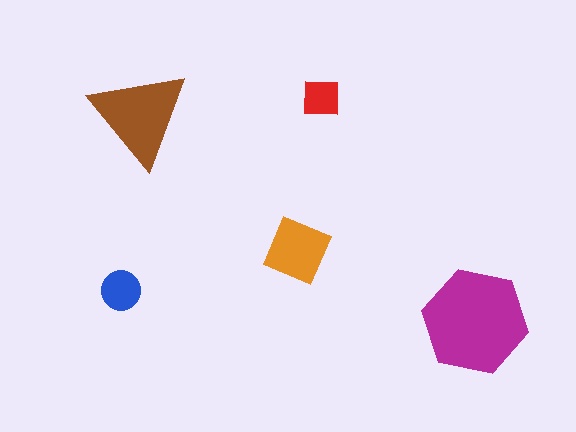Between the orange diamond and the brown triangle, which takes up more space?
The brown triangle.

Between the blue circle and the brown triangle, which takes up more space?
The brown triangle.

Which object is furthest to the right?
The magenta hexagon is rightmost.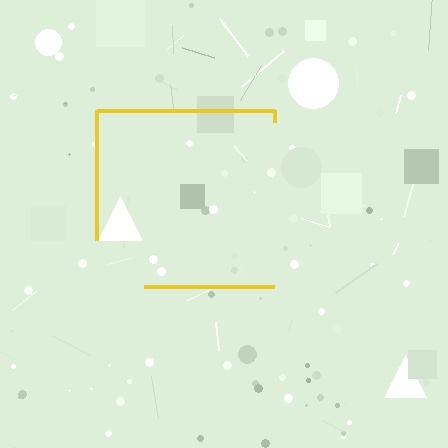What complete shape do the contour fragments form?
The contour fragments form a square.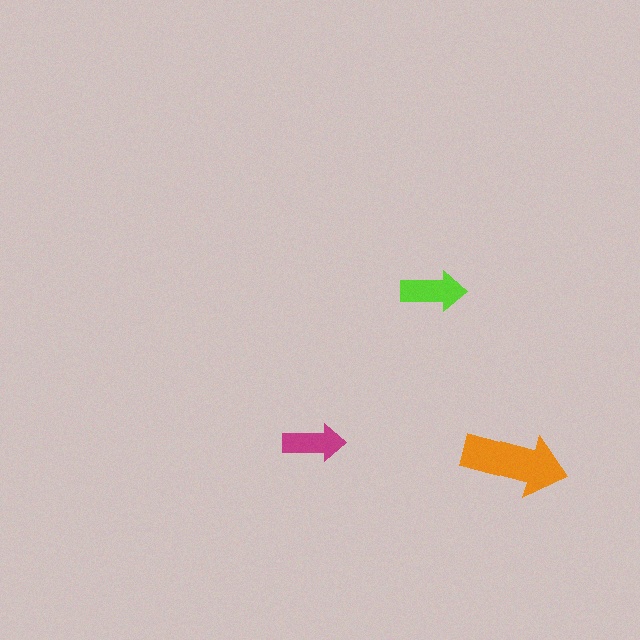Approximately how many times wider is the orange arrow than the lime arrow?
About 1.5 times wider.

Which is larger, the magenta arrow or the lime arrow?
The lime one.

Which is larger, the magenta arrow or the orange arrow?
The orange one.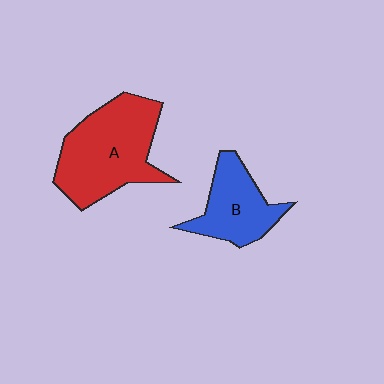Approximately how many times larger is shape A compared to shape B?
Approximately 1.6 times.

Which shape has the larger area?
Shape A (red).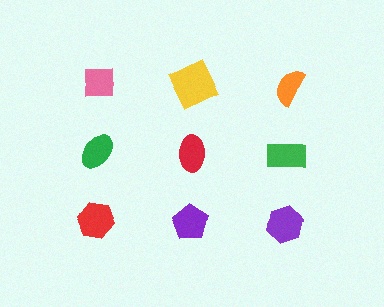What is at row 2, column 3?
A green rectangle.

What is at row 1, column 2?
A yellow square.